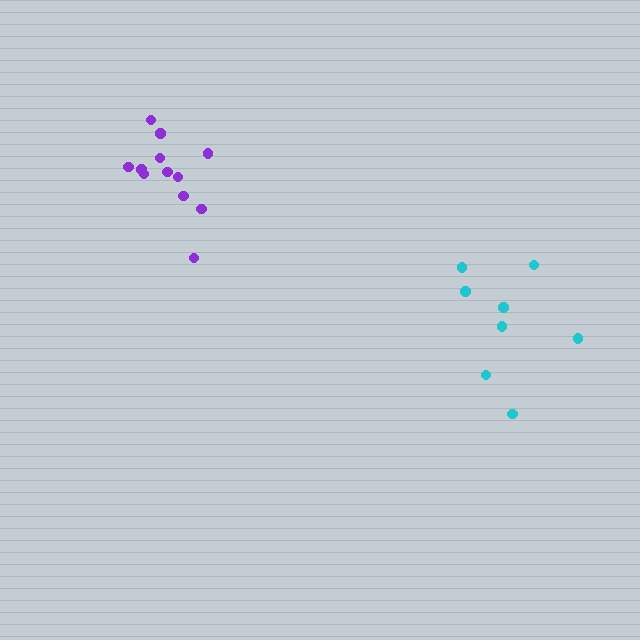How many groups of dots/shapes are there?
There are 2 groups.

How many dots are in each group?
Group 1: 12 dots, Group 2: 8 dots (20 total).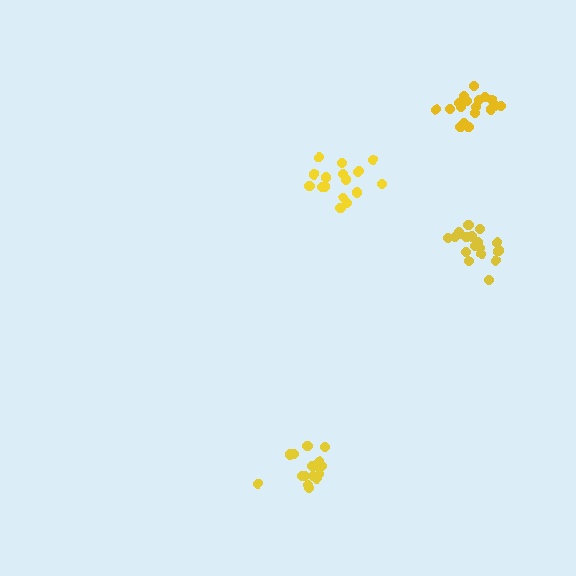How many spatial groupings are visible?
There are 4 spatial groupings.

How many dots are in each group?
Group 1: 17 dots, Group 2: 18 dots, Group 3: 18 dots, Group 4: 17 dots (70 total).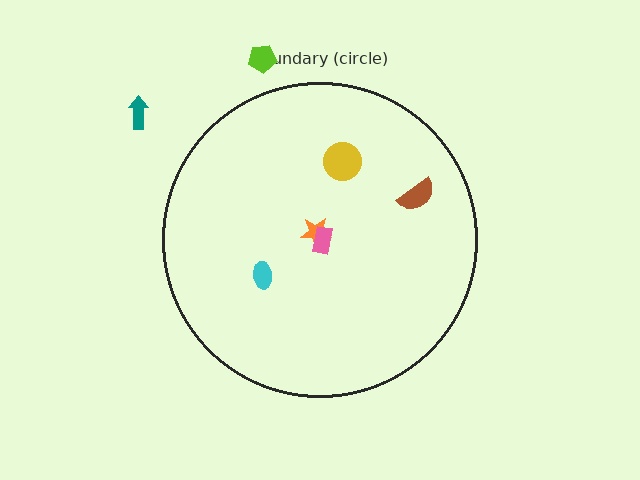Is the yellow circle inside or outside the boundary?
Inside.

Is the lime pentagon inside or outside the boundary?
Outside.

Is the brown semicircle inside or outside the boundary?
Inside.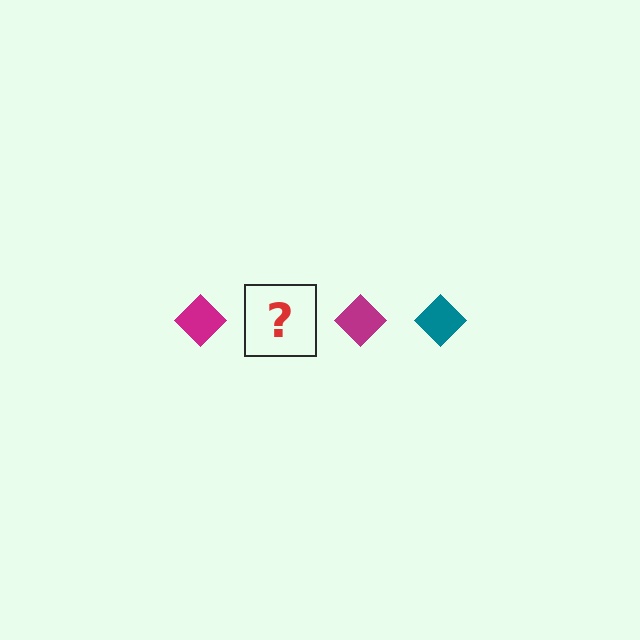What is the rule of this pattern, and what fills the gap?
The rule is that the pattern cycles through magenta, teal diamonds. The gap should be filled with a teal diamond.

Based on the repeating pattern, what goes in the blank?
The blank should be a teal diamond.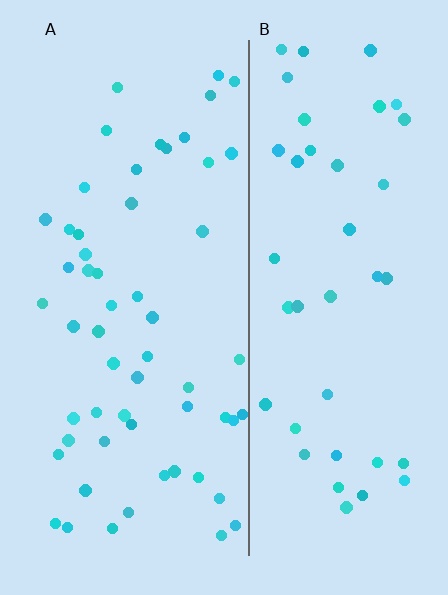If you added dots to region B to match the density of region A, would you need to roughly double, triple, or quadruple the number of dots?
Approximately double.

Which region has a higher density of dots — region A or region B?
A (the left).